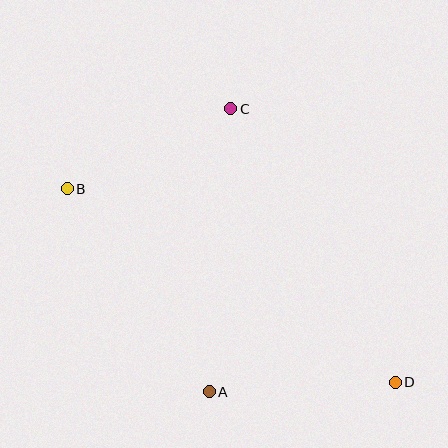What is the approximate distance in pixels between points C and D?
The distance between C and D is approximately 319 pixels.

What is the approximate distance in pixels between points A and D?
The distance between A and D is approximately 186 pixels.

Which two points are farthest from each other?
Points B and D are farthest from each other.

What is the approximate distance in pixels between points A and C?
The distance between A and C is approximately 284 pixels.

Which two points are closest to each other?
Points B and C are closest to each other.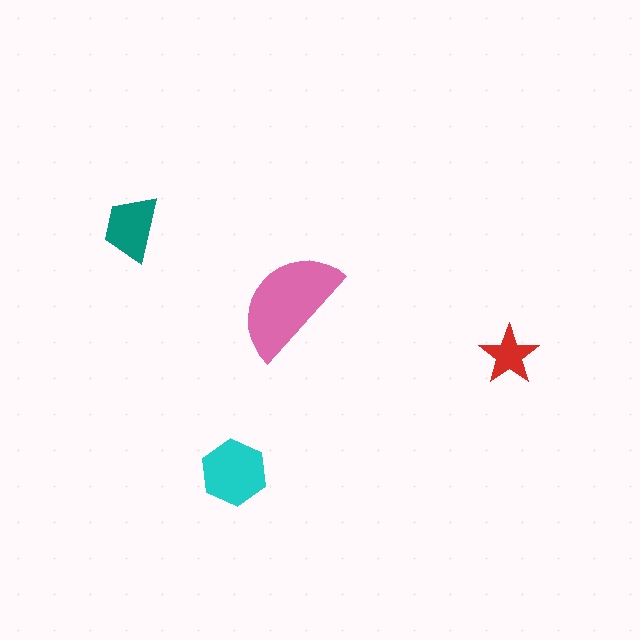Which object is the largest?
The pink semicircle.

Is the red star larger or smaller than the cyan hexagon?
Smaller.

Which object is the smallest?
The red star.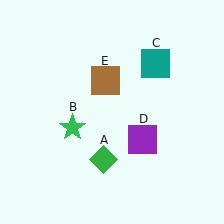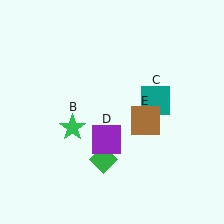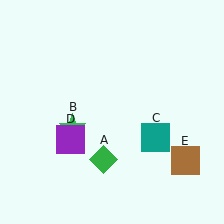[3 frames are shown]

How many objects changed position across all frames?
3 objects changed position: teal square (object C), purple square (object D), brown square (object E).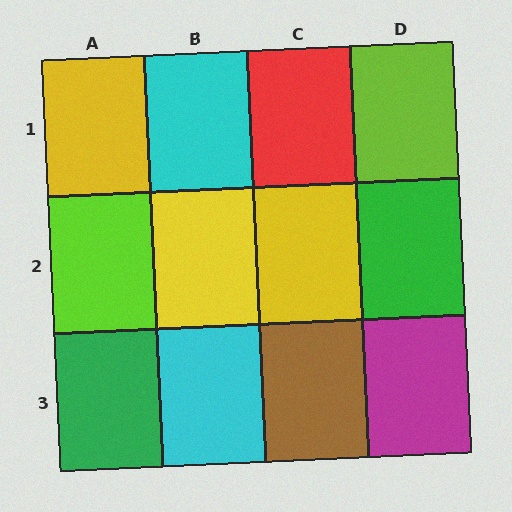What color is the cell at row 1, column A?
Yellow.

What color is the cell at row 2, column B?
Yellow.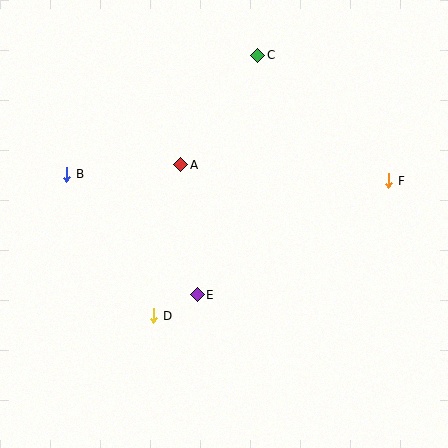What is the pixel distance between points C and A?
The distance between C and A is 134 pixels.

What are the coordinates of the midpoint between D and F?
The midpoint between D and F is at (271, 248).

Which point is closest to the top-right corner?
Point F is closest to the top-right corner.